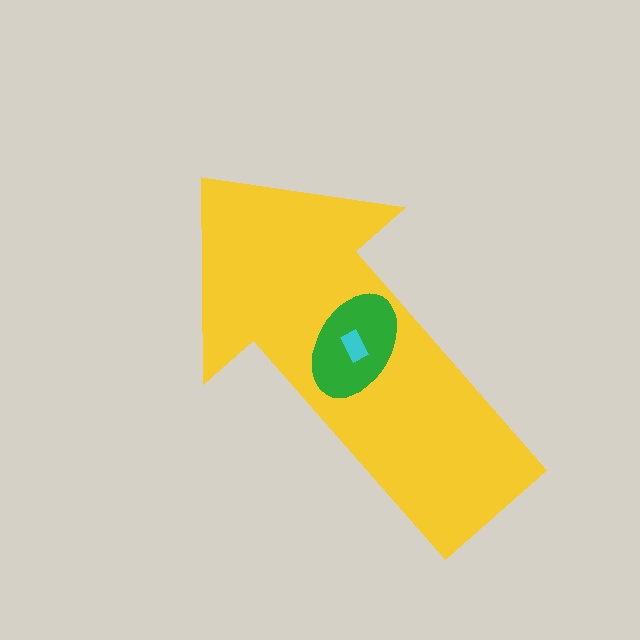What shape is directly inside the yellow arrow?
The green ellipse.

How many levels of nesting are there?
3.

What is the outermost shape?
The yellow arrow.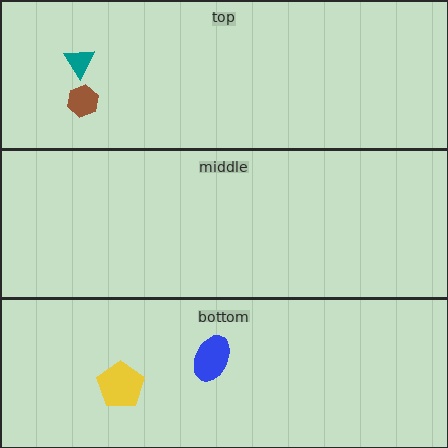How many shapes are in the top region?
2.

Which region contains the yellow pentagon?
The bottom region.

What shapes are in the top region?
The brown hexagon, the teal triangle.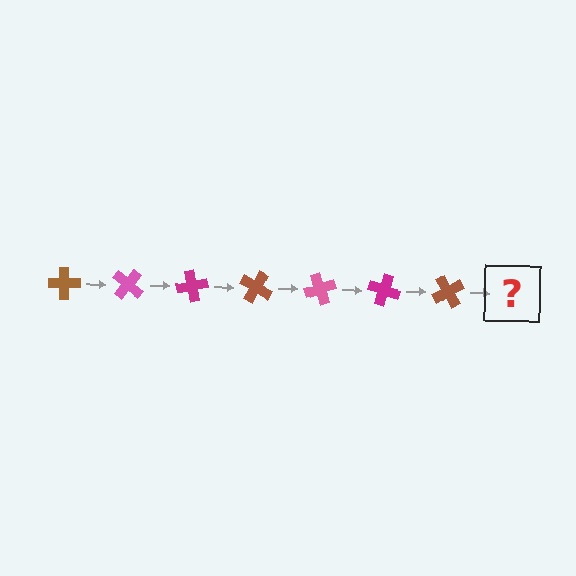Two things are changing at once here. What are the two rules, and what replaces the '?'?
The two rules are that it rotates 40 degrees each step and the color cycles through brown, pink, and magenta. The '?' should be a pink cross, rotated 280 degrees from the start.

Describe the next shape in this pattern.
It should be a pink cross, rotated 280 degrees from the start.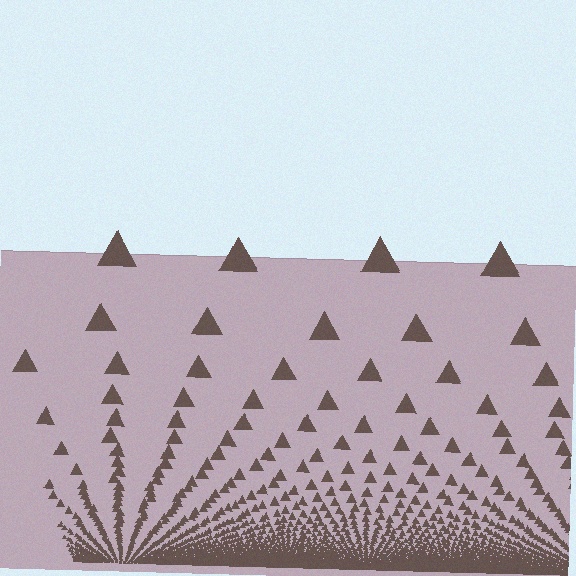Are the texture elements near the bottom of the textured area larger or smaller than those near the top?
Smaller. The gradient is inverted — elements near the bottom are smaller and denser.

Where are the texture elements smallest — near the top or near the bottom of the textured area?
Near the bottom.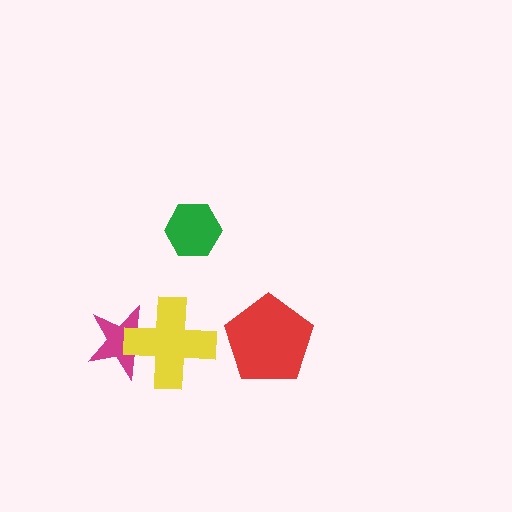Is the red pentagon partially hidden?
No, no other shape covers it.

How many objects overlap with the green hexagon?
0 objects overlap with the green hexagon.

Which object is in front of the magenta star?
The yellow cross is in front of the magenta star.